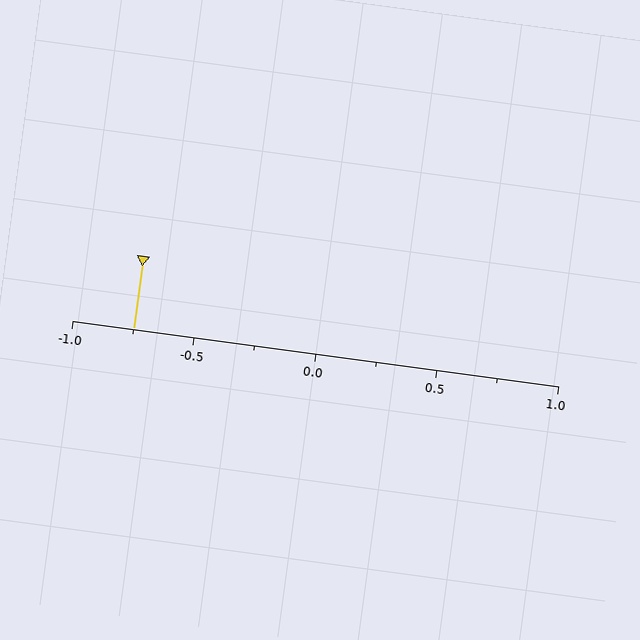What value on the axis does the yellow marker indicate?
The marker indicates approximately -0.75.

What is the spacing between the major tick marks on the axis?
The major ticks are spaced 0.5 apart.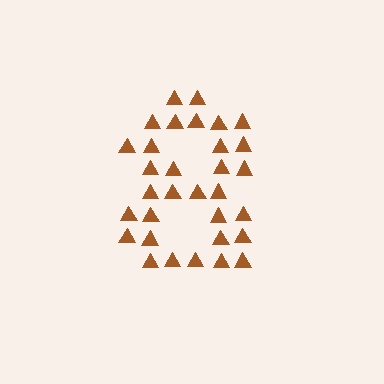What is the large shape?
The large shape is the digit 8.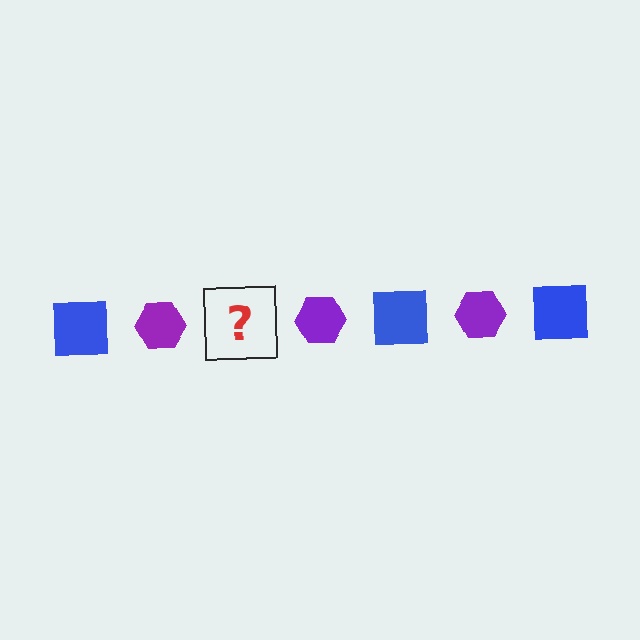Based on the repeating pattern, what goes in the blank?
The blank should be a blue square.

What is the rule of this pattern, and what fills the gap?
The rule is that the pattern alternates between blue square and purple hexagon. The gap should be filled with a blue square.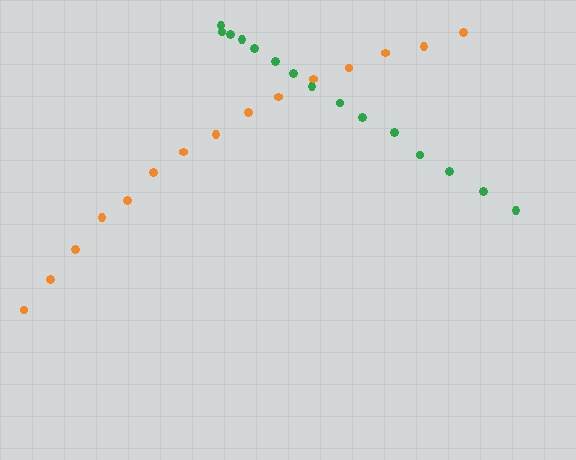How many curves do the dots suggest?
There are 2 distinct paths.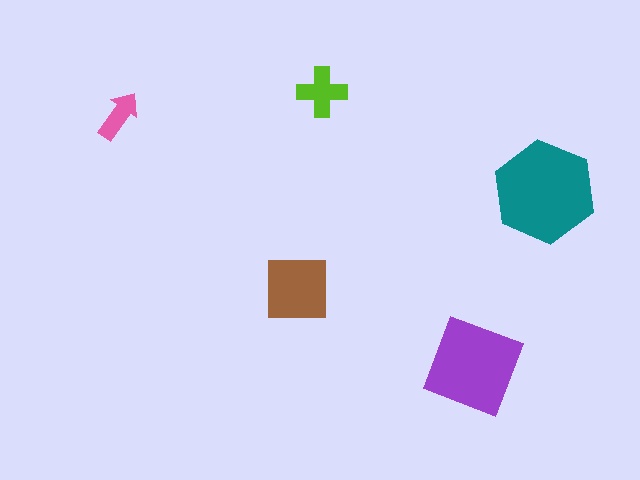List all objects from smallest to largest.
The pink arrow, the lime cross, the brown square, the purple diamond, the teal hexagon.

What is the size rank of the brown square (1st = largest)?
3rd.